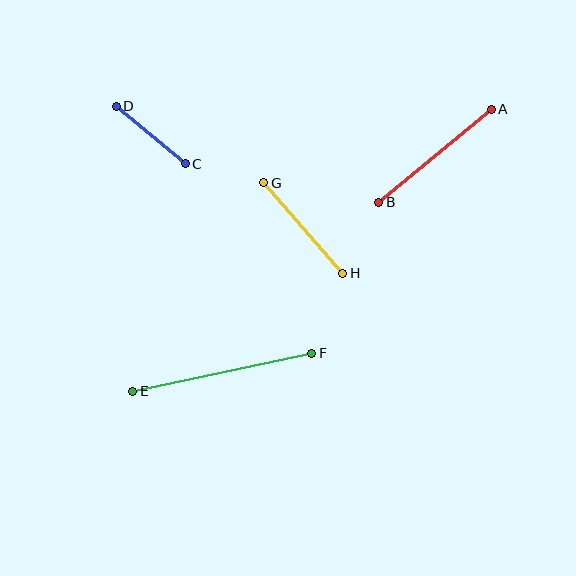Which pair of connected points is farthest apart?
Points E and F are farthest apart.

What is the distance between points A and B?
The distance is approximately 146 pixels.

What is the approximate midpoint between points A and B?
The midpoint is at approximately (435, 156) pixels.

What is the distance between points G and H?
The distance is approximately 120 pixels.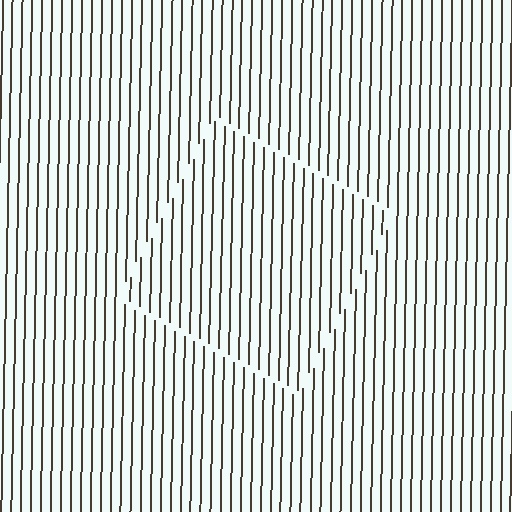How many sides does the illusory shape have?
4 sides — the line-ends trace a square.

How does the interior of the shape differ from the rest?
The interior of the shape contains the same grating, shifted by half a period — the contour is defined by the phase discontinuity where line-ends from the inner and outer gratings abut.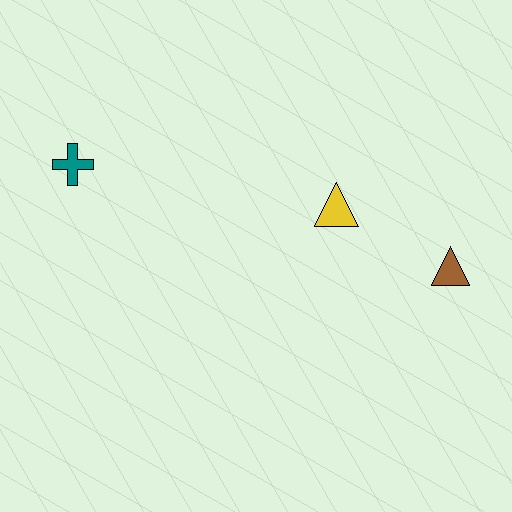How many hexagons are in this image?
There are no hexagons.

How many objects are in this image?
There are 3 objects.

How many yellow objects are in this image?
There is 1 yellow object.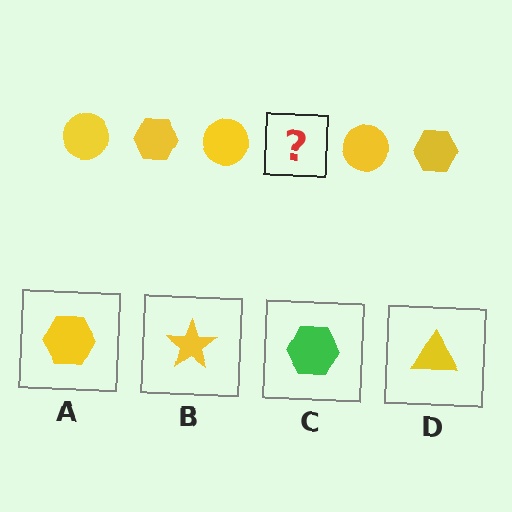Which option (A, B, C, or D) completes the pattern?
A.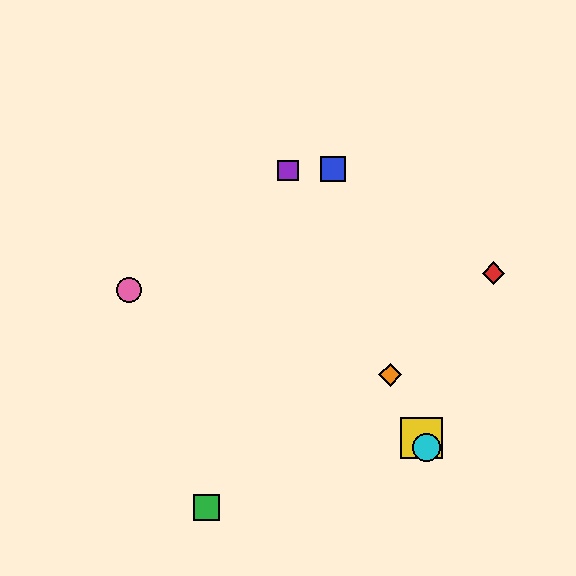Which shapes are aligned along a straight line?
The yellow square, the purple square, the orange diamond, the cyan circle are aligned along a straight line.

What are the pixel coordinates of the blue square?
The blue square is at (333, 169).